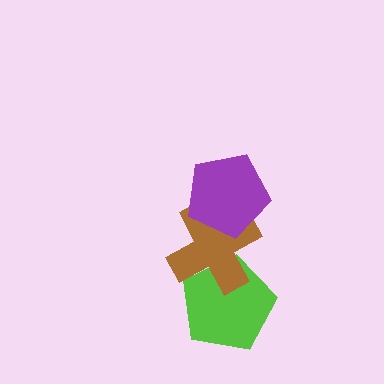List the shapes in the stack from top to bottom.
From top to bottom: the purple pentagon, the brown cross, the lime pentagon.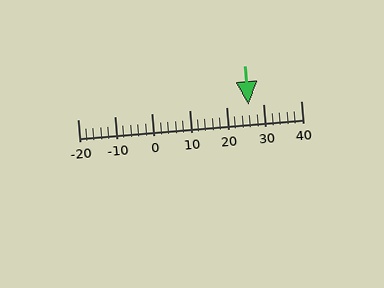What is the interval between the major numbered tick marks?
The major tick marks are spaced 10 units apart.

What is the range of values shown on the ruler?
The ruler shows values from -20 to 40.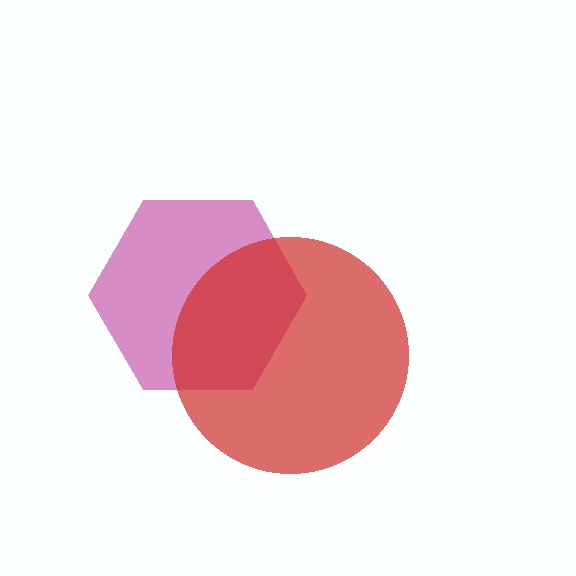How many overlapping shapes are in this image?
There are 2 overlapping shapes in the image.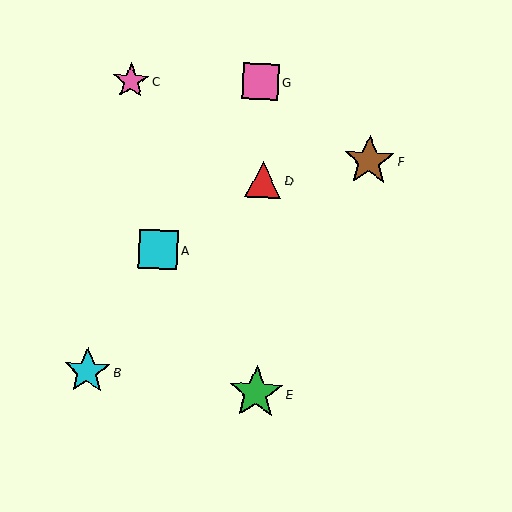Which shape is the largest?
The green star (labeled E) is the largest.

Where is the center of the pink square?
The center of the pink square is at (261, 82).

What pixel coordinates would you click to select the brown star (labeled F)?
Click at (369, 161) to select the brown star F.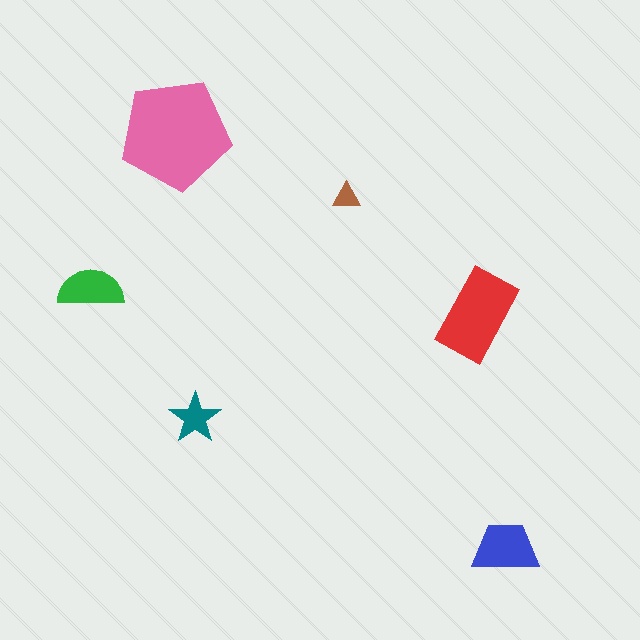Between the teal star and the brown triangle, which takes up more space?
The teal star.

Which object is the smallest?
The brown triangle.